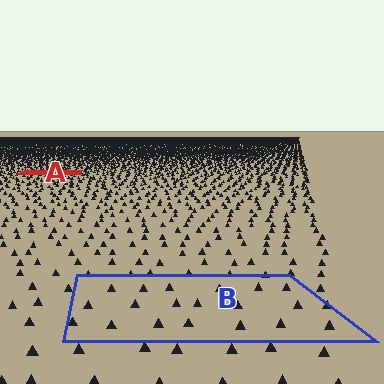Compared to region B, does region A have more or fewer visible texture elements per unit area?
Region A has more texture elements per unit area — they are packed more densely because it is farther away.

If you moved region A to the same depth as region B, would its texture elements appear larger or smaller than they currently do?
They would appear larger. At a closer depth, the same texture elements are projected at a bigger on-screen size.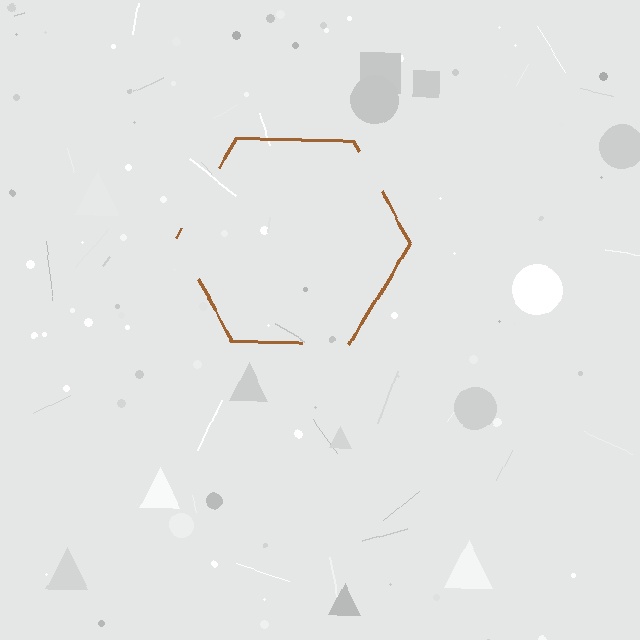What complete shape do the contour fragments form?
The contour fragments form a hexagon.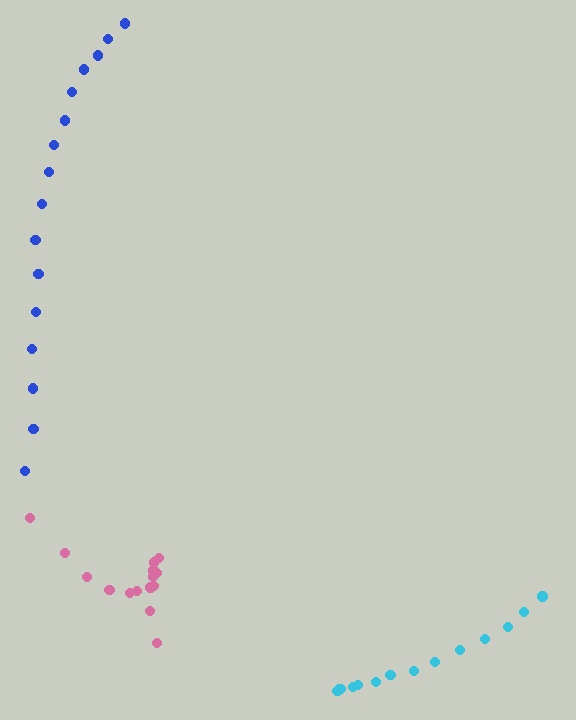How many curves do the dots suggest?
There are 3 distinct paths.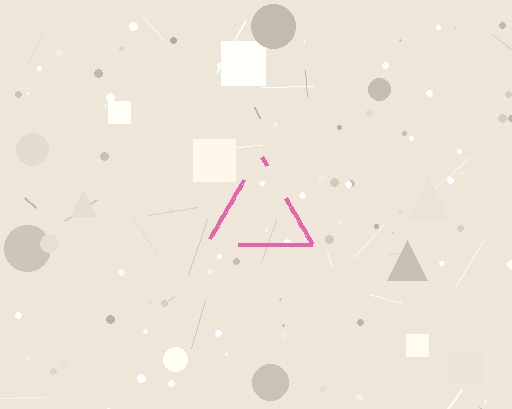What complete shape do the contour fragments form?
The contour fragments form a triangle.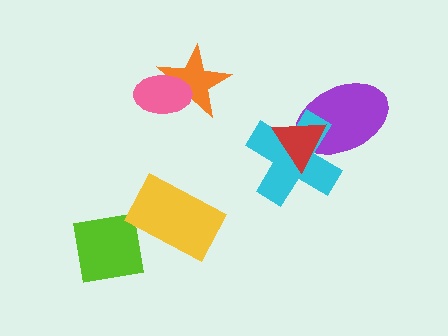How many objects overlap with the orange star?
1 object overlaps with the orange star.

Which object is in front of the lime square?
The yellow rectangle is in front of the lime square.